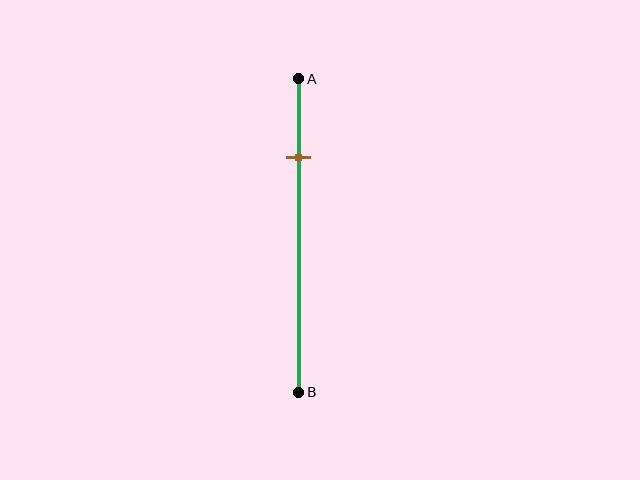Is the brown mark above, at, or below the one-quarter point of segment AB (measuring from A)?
The brown mark is approximately at the one-quarter point of segment AB.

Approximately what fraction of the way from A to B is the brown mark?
The brown mark is approximately 25% of the way from A to B.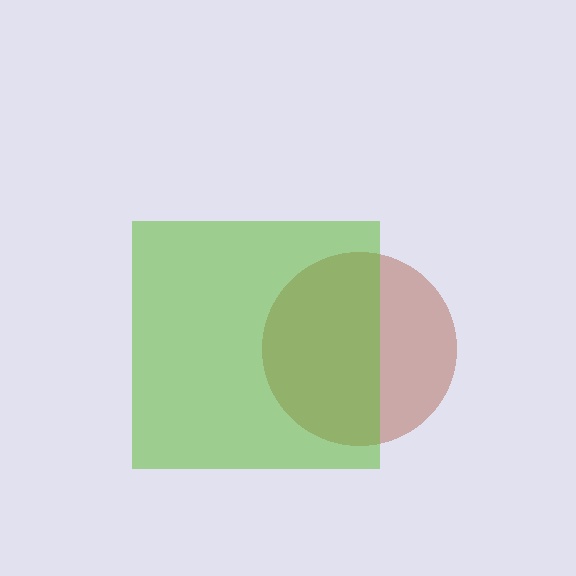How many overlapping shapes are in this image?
There are 2 overlapping shapes in the image.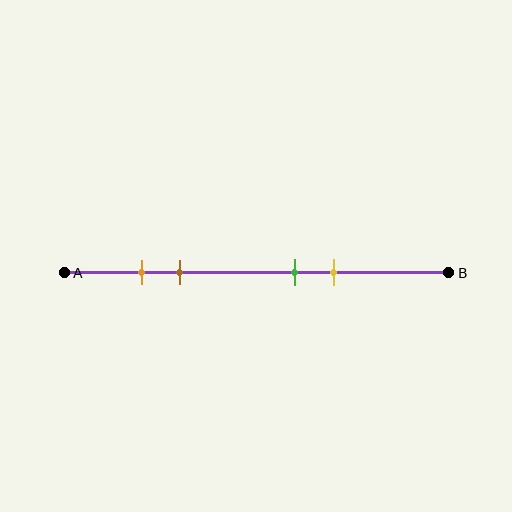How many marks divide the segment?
There are 4 marks dividing the segment.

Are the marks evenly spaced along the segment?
No, the marks are not evenly spaced.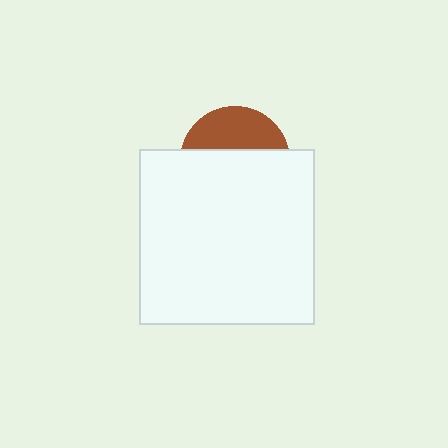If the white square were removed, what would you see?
You would see the complete brown circle.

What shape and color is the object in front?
The object in front is a white square.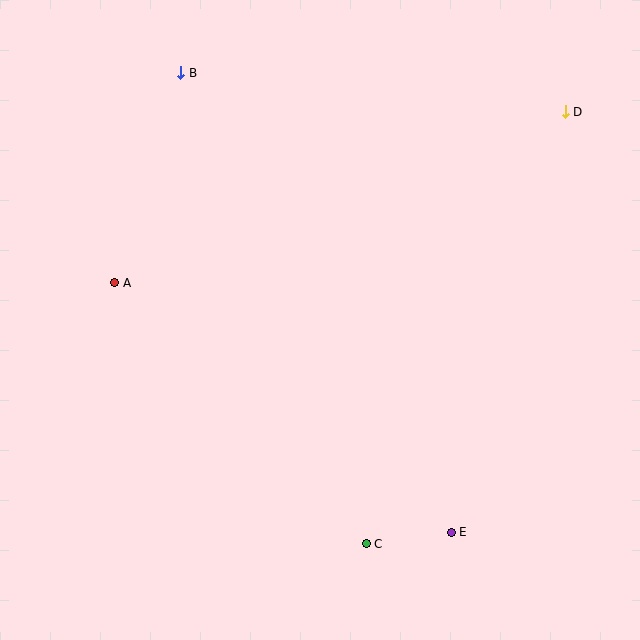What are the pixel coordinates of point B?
Point B is at (181, 73).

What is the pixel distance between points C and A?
The distance between C and A is 363 pixels.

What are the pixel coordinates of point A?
Point A is at (115, 283).